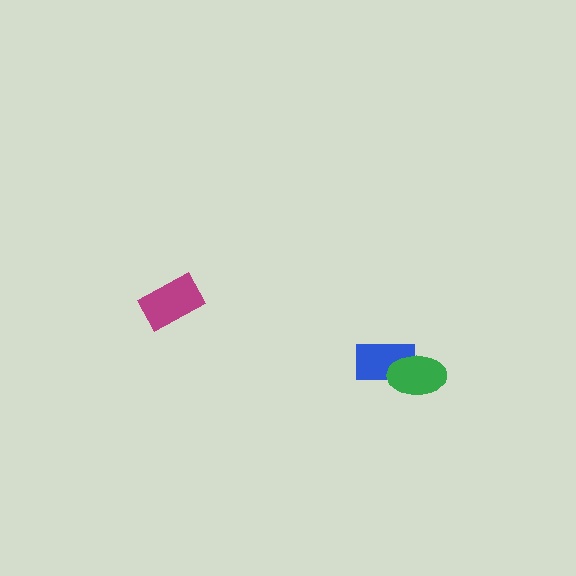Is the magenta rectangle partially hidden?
No, no other shape covers it.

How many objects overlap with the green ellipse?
1 object overlaps with the green ellipse.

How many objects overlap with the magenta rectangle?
0 objects overlap with the magenta rectangle.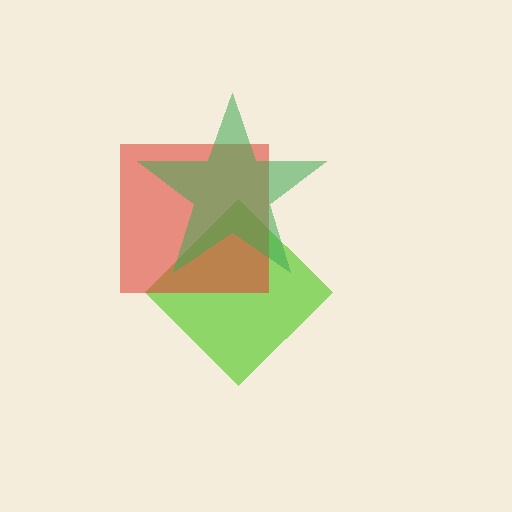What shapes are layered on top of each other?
The layered shapes are: a lime diamond, a red square, a green star.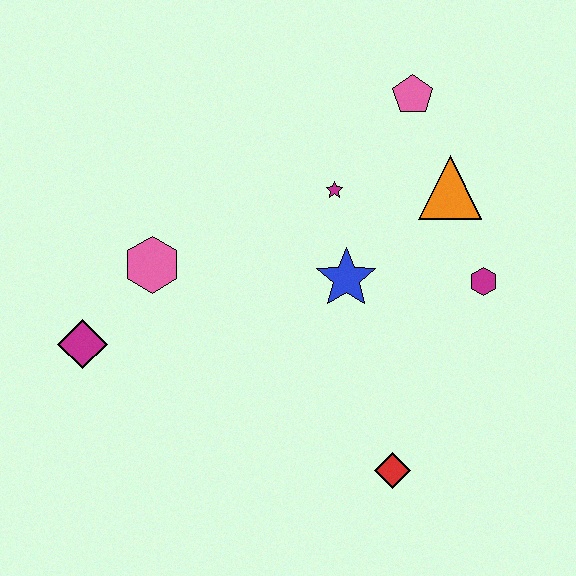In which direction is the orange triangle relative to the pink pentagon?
The orange triangle is below the pink pentagon.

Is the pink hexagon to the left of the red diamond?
Yes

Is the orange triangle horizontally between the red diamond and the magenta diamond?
No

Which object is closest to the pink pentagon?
The orange triangle is closest to the pink pentagon.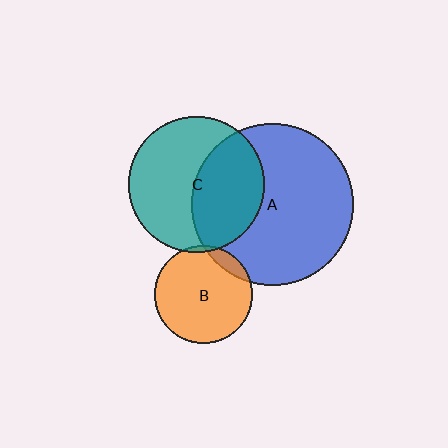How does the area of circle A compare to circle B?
Approximately 2.7 times.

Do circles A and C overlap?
Yes.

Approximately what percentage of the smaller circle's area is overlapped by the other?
Approximately 45%.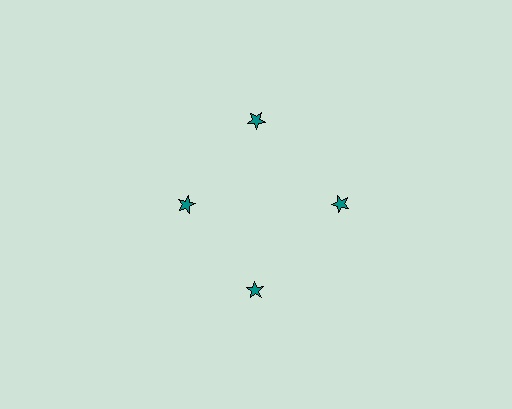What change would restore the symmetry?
The symmetry would be restored by moving it outward, back onto the ring so that all 4 stars sit at equal angles and equal distance from the center.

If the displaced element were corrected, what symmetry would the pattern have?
It would have 4-fold rotational symmetry — the pattern would map onto itself every 90 degrees.